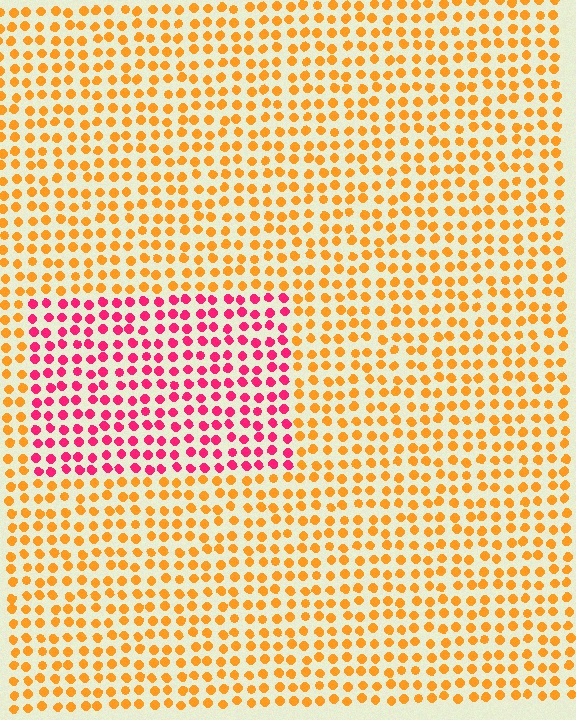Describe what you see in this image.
The image is filled with small orange elements in a uniform arrangement. A rectangle-shaped region is visible where the elements are tinted to a slightly different hue, forming a subtle color boundary.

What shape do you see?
I see a rectangle.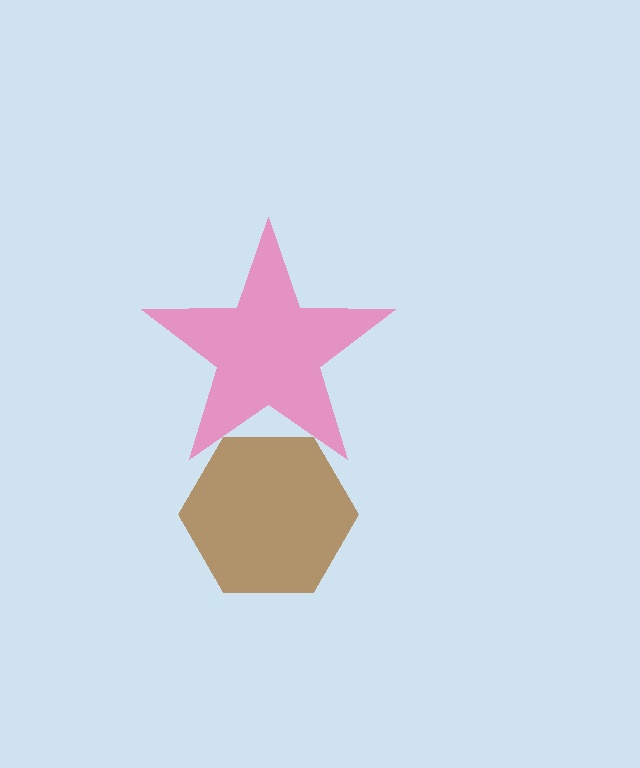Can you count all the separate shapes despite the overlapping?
Yes, there are 2 separate shapes.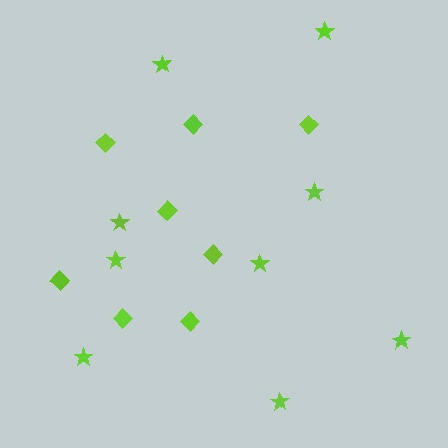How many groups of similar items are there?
There are 2 groups: one group of stars (9) and one group of diamonds (8).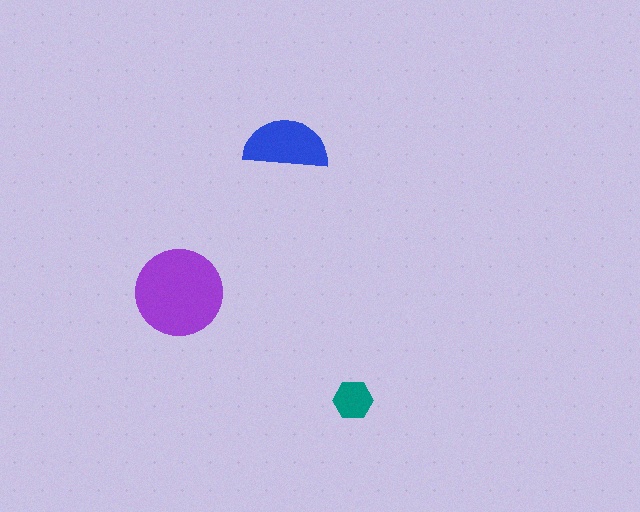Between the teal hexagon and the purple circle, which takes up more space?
The purple circle.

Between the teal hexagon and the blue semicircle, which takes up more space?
The blue semicircle.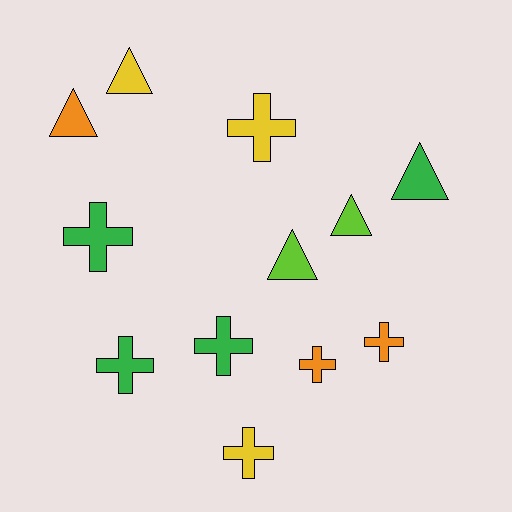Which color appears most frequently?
Green, with 4 objects.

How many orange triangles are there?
There is 1 orange triangle.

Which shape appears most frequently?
Cross, with 7 objects.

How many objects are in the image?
There are 12 objects.